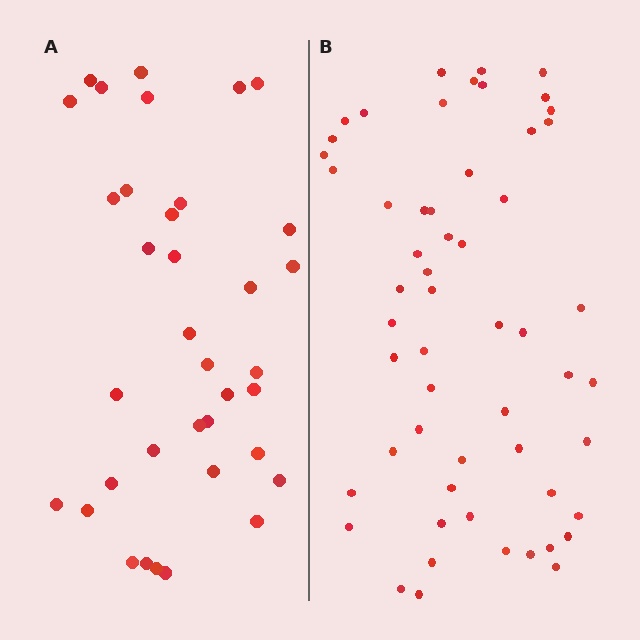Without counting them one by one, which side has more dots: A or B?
Region B (the right region) has more dots.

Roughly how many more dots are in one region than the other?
Region B has approximately 20 more dots than region A.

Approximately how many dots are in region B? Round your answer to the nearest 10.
About 60 dots. (The exact count is 56, which rounds to 60.)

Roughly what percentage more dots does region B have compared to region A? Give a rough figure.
About 55% more.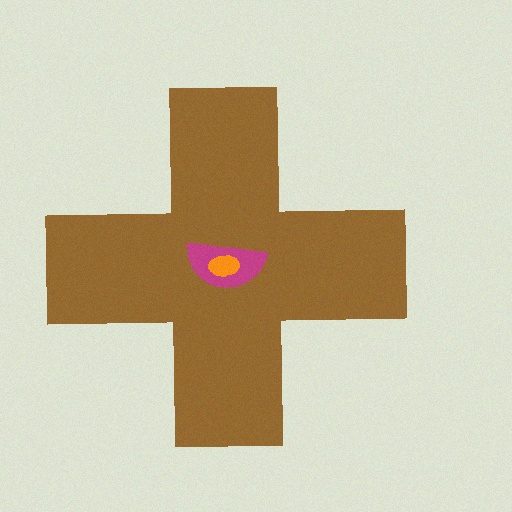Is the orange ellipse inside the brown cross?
Yes.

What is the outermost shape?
The brown cross.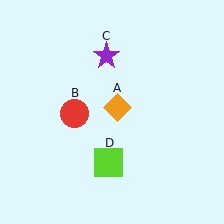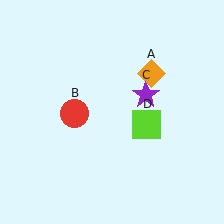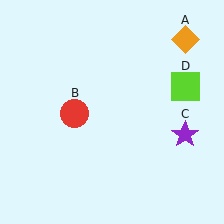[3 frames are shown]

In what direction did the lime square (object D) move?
The lime square (object D) moved up and to the right.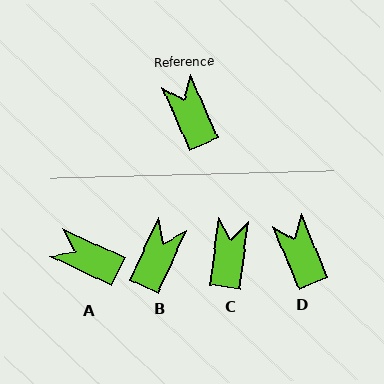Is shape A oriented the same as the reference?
No, it is off by about 42 degrees.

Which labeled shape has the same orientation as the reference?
D.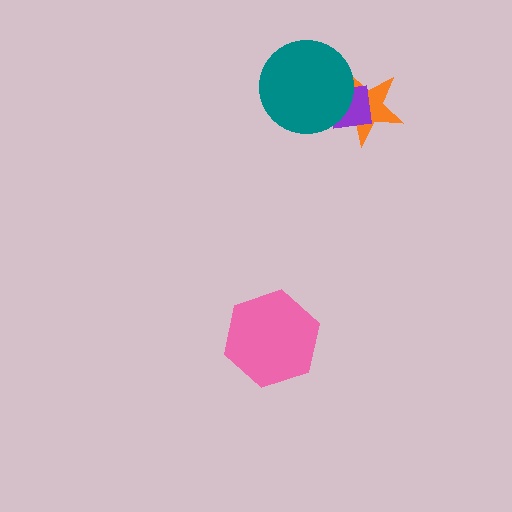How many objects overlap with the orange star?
2 objects overlap with the orange star.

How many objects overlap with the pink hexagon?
0 objects overlap with the pink hexagon.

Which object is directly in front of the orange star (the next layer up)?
The purple square is directly in front of the orange star.